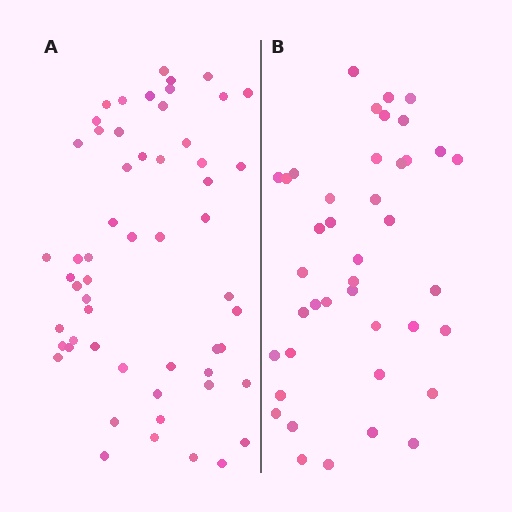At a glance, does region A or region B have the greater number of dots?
Region A (the left region) has more dots.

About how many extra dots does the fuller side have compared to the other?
Region A has approximately 15 more dots than region B.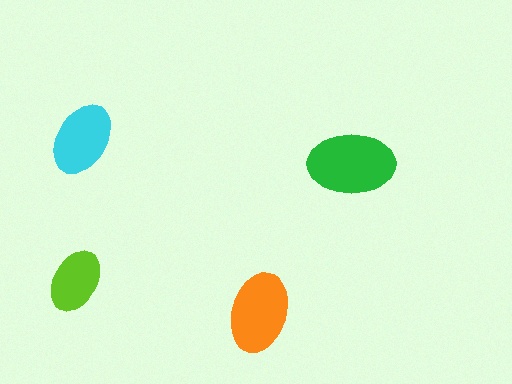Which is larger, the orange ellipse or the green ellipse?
The green one.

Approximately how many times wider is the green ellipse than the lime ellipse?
About 1.5 times wider.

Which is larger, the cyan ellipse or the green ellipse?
The green one.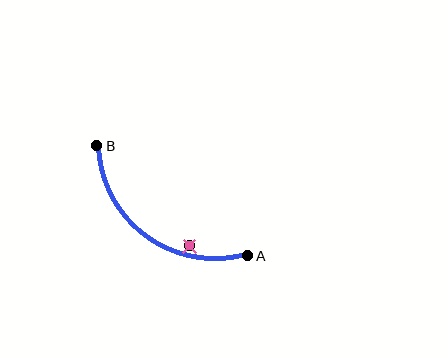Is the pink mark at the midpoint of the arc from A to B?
No — the pink mark does not lie on the arc at all. It sits slightly inside the curve.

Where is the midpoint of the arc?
The arc midpoint is the point on the curve farthest from the straight line joining A and B. It sits below and to the left of that line.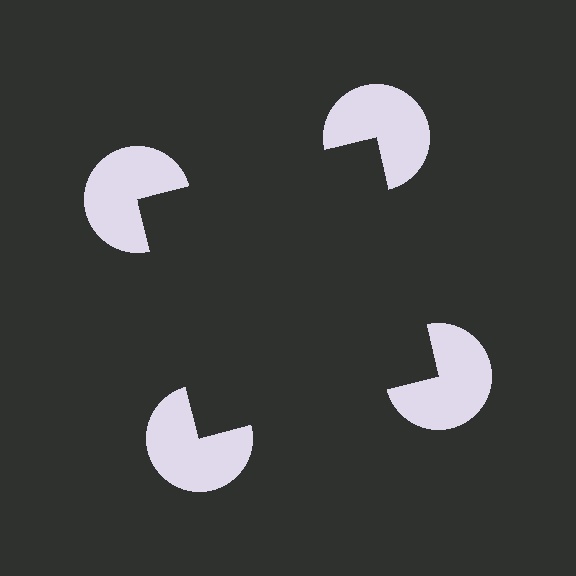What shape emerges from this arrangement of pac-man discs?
An illusory square — its edges are inferred from the aligned wedge cuts in the pac-man discs, not physically drawn.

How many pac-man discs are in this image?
There are 4 — one at each vertex of the illusory square.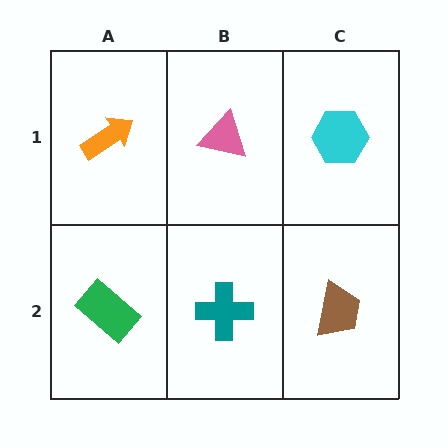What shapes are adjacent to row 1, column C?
A brown trapezoid (row 2, column C), a pink triangle (row 1, column B).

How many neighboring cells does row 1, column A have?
2.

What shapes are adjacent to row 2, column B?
A pink triangle (row 1, column B), a green rectangle (row 2, column A), a brown trapezoid (row 2, column C).